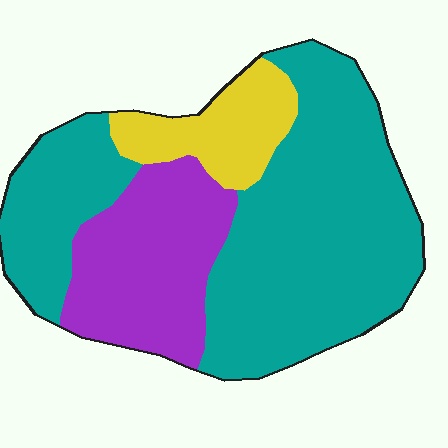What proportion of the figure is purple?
Purple takes up about one quarter (1/4) of the figure.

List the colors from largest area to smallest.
From largest to smallest: teal, purple, yellow.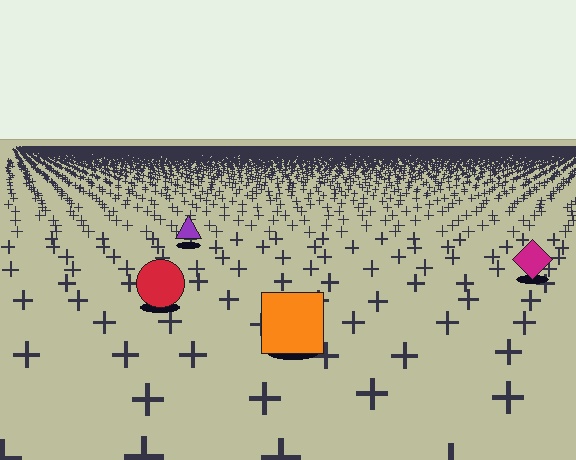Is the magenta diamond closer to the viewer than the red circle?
No. The red circle is closer — you can tell from the texture gradient: the ground texture is coarser near it.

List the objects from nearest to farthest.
From nearest to farthest: the orange square, the red circle, the magenta diamond, the purple triangle.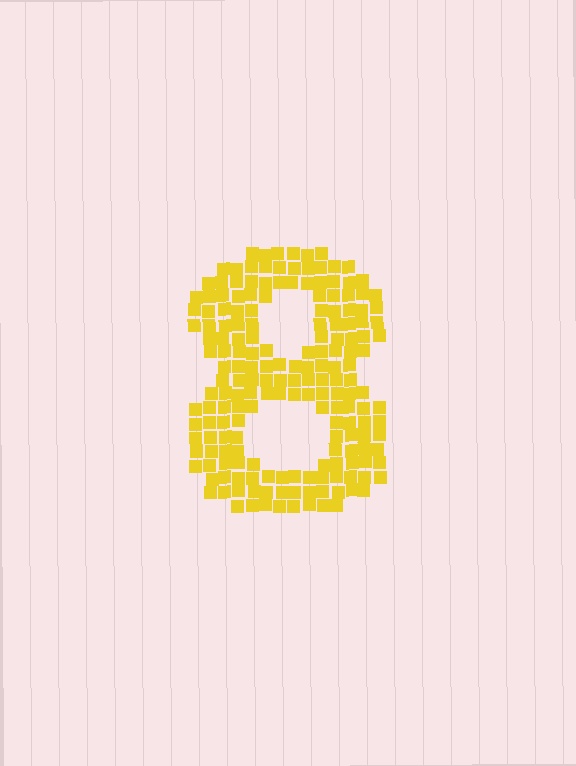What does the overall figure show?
The overall figure shows the digit 8.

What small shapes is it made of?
It is made of small squares.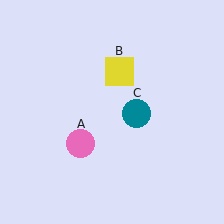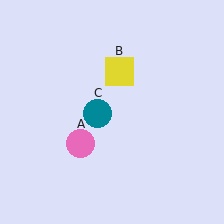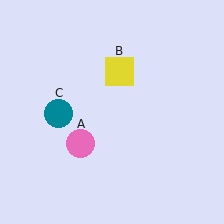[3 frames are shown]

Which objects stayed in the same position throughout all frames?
Pink circle (object A) and yellow square (object B) remained stationary.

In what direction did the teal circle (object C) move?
The teal circle (object C) moved left.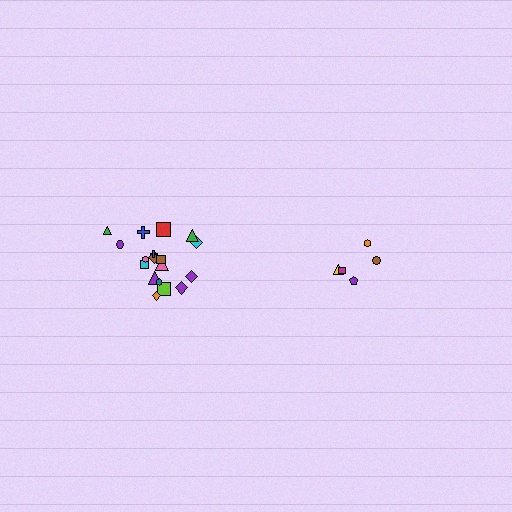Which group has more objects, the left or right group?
The left group.